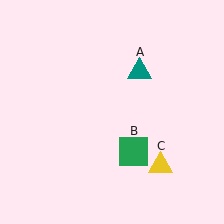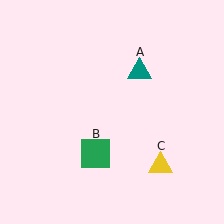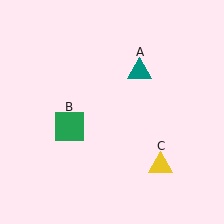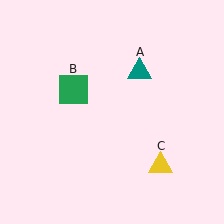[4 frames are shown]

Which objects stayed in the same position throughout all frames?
Teal triangle (object A) and yellow triangle (object C) remained stationary.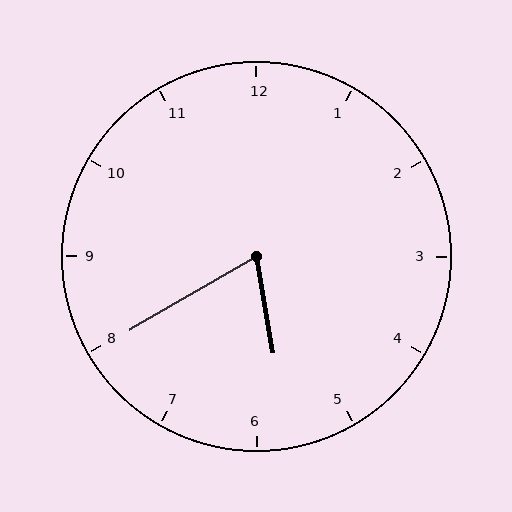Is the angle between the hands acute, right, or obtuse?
It is acute.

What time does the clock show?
5:40.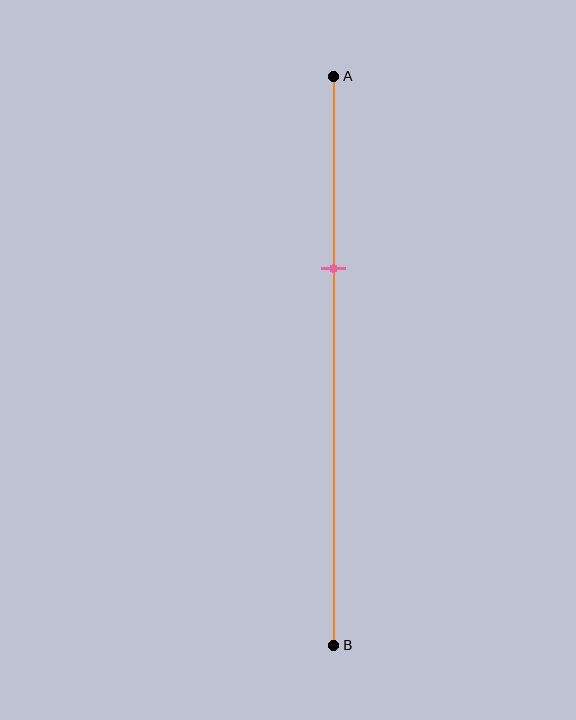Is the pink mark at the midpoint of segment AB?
No, the mark is at about 35% from A, not at the 50% midpoint.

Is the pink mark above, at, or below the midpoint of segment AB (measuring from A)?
The pink mark is above the midpoint of segment AB.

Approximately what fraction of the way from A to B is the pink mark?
The pink mark is approximately 35% of the way from A to B.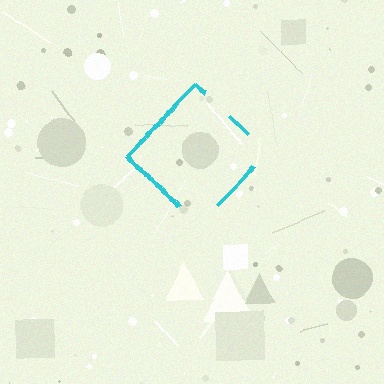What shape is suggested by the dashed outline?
The dashed outline suggests a diamond.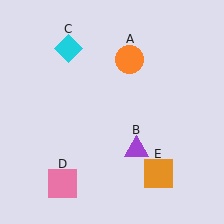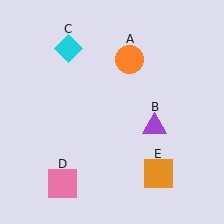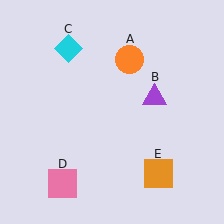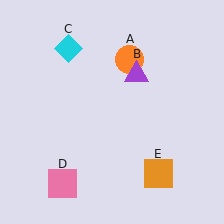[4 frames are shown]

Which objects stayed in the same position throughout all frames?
Orange circle (object A) and cyan diamond (object C) and pink square (object D) and orange square (object E) remained stationary.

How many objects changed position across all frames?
1 object changed position: purple triangle (object B).